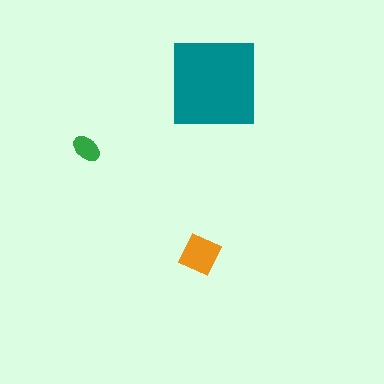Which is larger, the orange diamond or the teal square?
The teal square.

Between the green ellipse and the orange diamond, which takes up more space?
The orange diamond.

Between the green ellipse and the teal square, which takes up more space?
The teal square.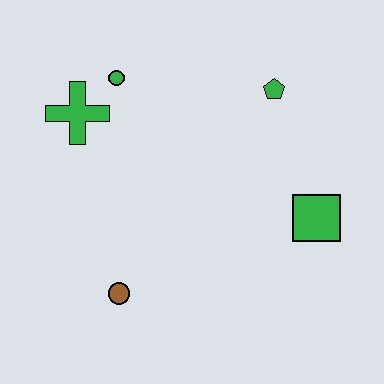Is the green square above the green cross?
No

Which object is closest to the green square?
The green pentagon is closest to the green square.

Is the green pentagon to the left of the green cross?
No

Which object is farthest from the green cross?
The green square is farthest from the green cross.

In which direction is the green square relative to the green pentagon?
The green square is below the green pentagon.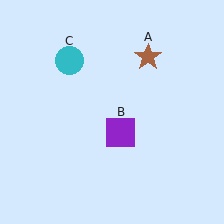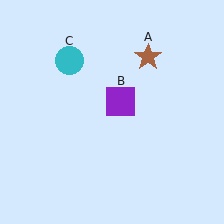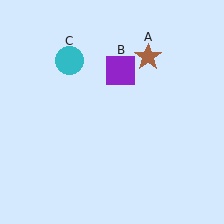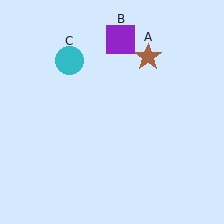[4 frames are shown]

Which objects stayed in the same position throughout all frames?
Brown star (object A) and cyan circle (object C) remained stationary.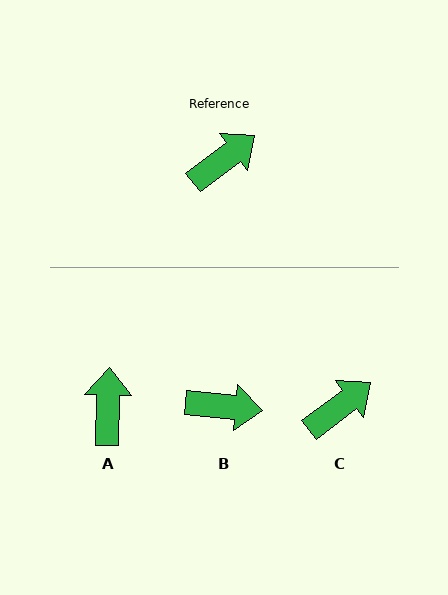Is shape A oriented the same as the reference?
No, it is off by about 51 degrees.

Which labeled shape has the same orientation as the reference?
C.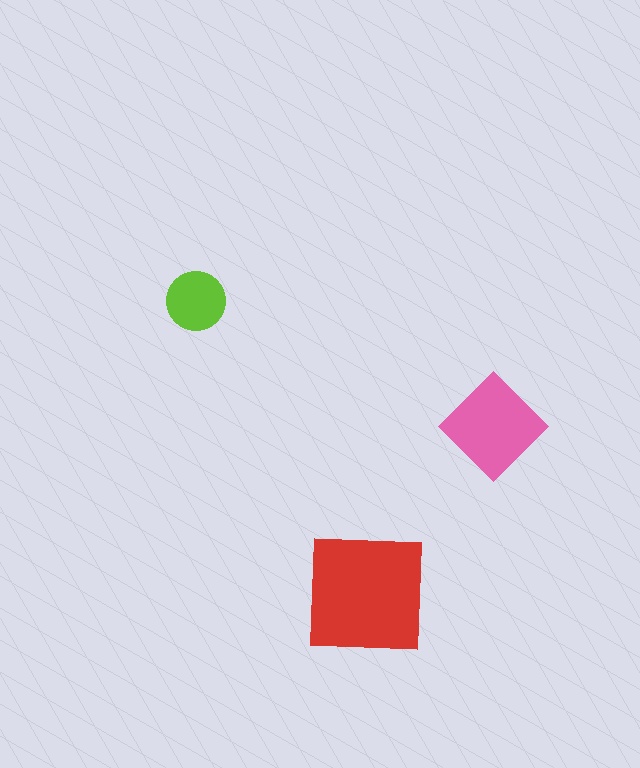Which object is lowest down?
The red square is bottommost.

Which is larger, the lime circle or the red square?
The red square.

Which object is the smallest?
The lime circle.